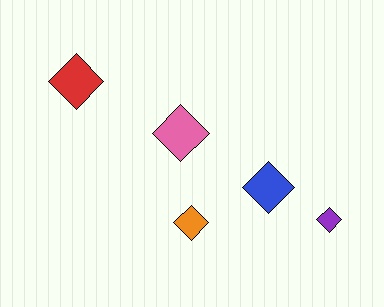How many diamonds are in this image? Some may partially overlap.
There are 5 diamonds.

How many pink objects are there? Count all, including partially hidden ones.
There is 1 pink object.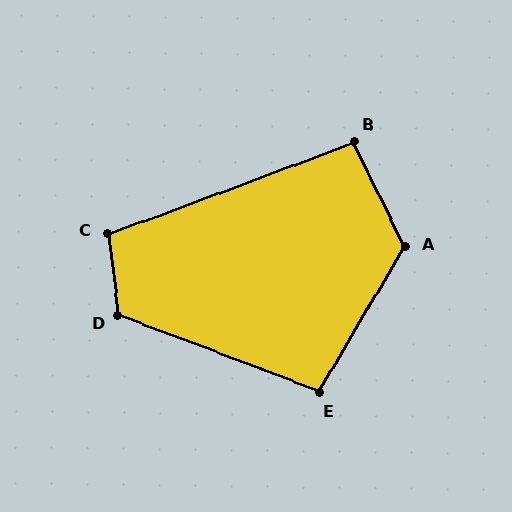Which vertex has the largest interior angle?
A, at approximately 123 degrees.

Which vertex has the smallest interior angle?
B, at approximately 96 degrees.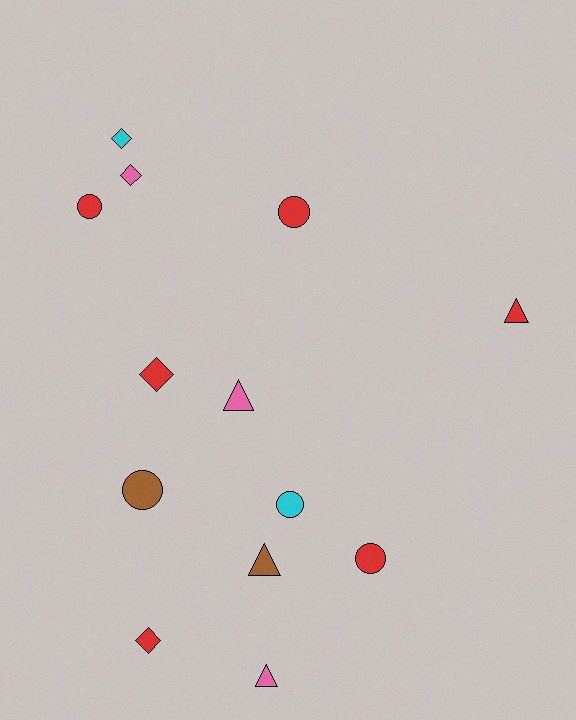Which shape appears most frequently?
Circle, with 5 objects.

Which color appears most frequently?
Red, with 6 objects.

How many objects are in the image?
There are 13 objects.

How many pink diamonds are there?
There is 1 pink diamond.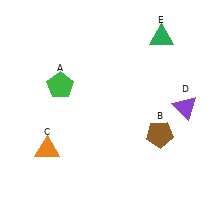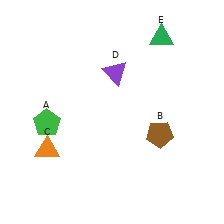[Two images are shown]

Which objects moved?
The objects that moved are: the green pentagon (A), the purple triangle (D).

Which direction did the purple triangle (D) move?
The purple triangle (D) moved left.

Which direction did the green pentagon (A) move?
The green pentagon (A) moved down.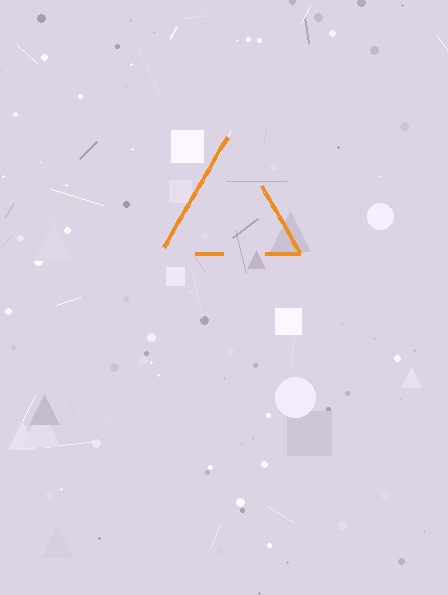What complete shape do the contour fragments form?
The contour fragments form a triangle.